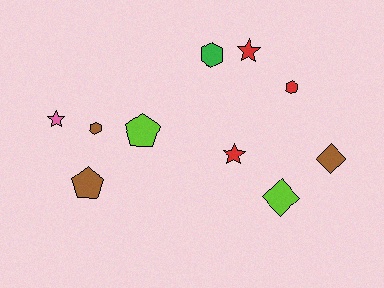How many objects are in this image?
There are 10 objects.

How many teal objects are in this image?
There are no teal objects.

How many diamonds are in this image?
There are 2 diamonds.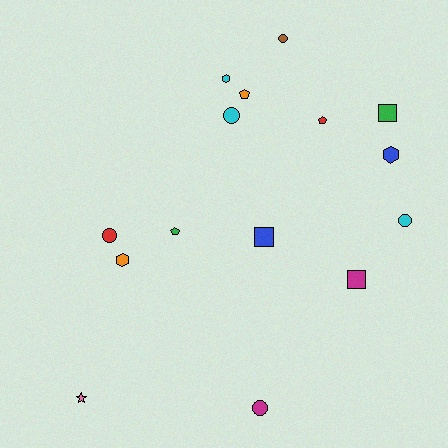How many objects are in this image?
There are 15 objects.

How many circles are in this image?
There are 5 circles.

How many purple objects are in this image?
There are no purple objects.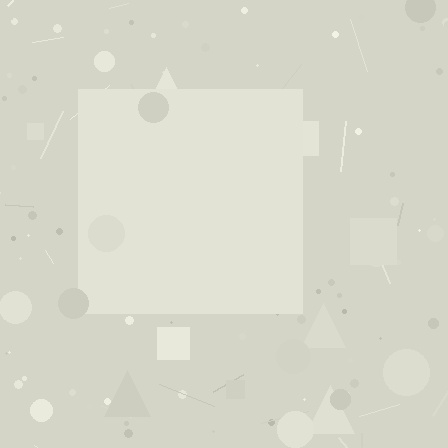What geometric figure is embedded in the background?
A square is embedded in the background.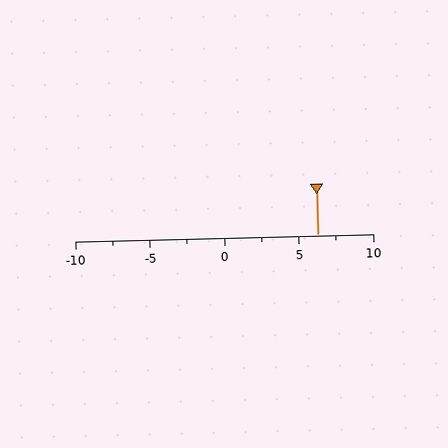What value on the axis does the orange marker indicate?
The marker indicates approximately 6.2.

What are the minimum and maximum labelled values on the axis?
The axis runs from -10 to 10.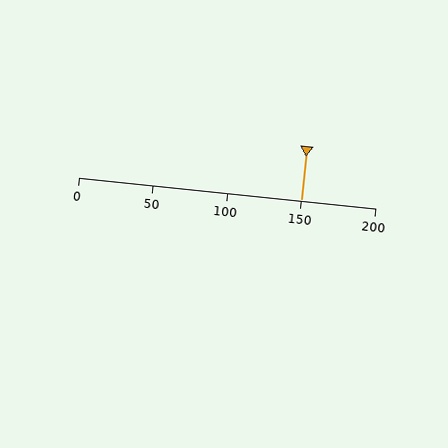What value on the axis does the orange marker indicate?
The marker indicates approximately 150.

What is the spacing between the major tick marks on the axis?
The major ticks are spaced 50 apart.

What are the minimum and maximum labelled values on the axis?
The axis runs from 0 to 200.